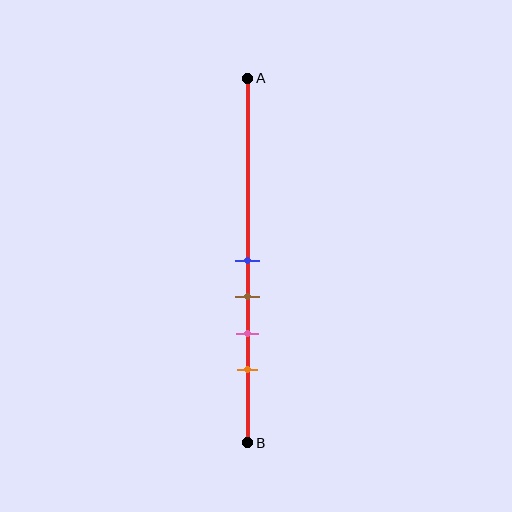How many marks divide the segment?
There are 4 marks dividing the segment.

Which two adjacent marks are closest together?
The blue and brown marks are the closest adjacent pair.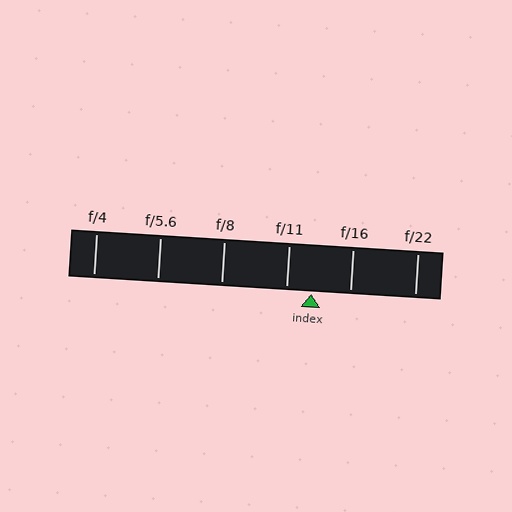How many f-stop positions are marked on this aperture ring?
There are 6 f-stop positions marked.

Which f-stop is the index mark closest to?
The index mark is closest to f/11.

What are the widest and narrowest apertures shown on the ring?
The widest aperture shown is f/4 and the narrowest is f/22.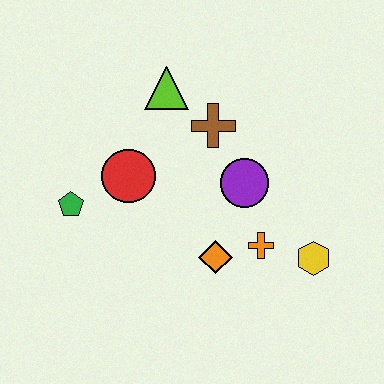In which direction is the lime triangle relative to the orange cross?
The lime triangle is above the orange cross.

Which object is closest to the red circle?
The green pentagon is closest to the red circle.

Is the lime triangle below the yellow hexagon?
No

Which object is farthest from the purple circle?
The green pentagon is farthest from the purple circle.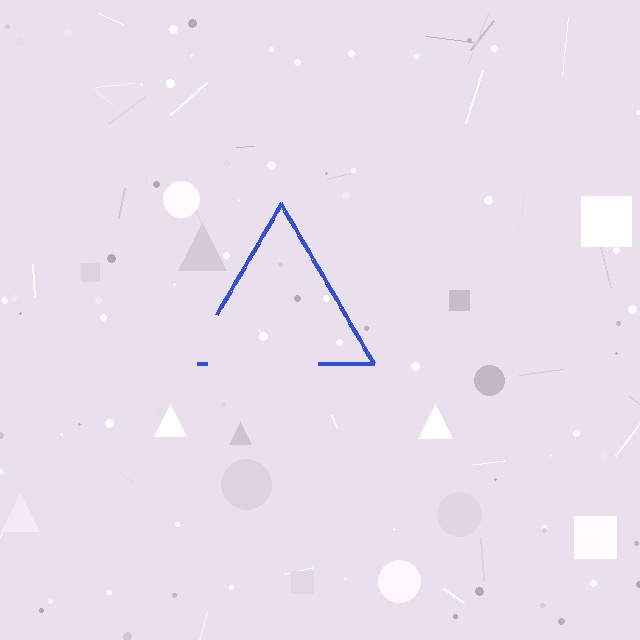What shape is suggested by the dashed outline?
The dashed outline suggests a triangle.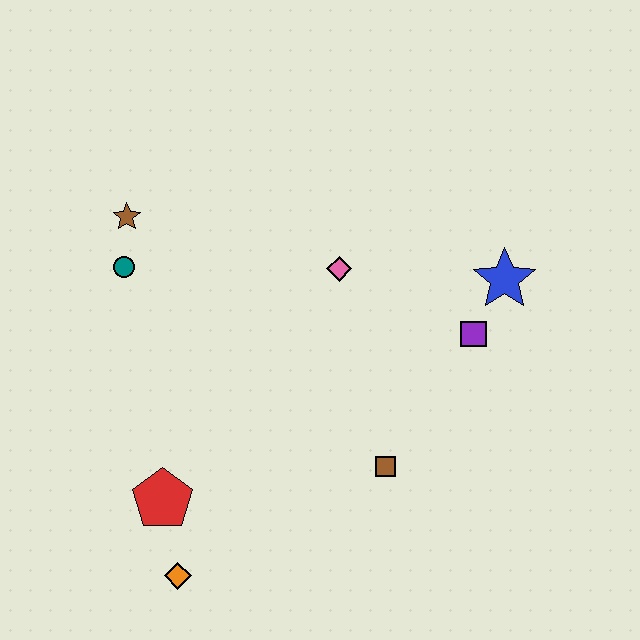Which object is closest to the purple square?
The blue star is closest to the purple square.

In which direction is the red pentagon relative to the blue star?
The red pentagon is to the left of the blue star.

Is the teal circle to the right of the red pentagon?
No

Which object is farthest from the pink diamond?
The orange diamond is farthest from the pink diamond.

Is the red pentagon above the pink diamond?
No